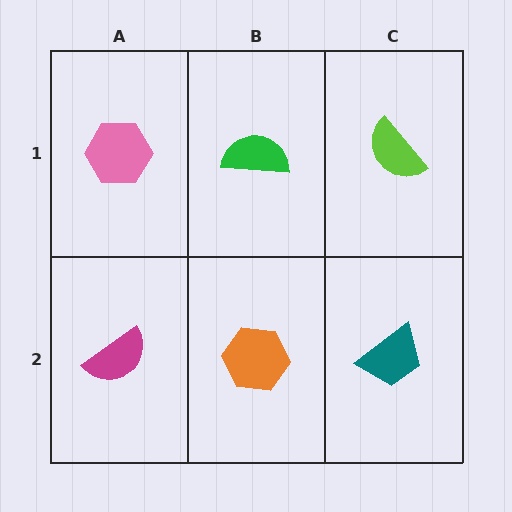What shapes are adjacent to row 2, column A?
A pink hexagon (row 1, column A), an orange hexagon (row 2, column B).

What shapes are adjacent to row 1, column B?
An orange hexagon (row 2, column B), a pink hexagon (row 1, column A), a lime semicircle (row 1, column C).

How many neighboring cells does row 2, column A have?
2.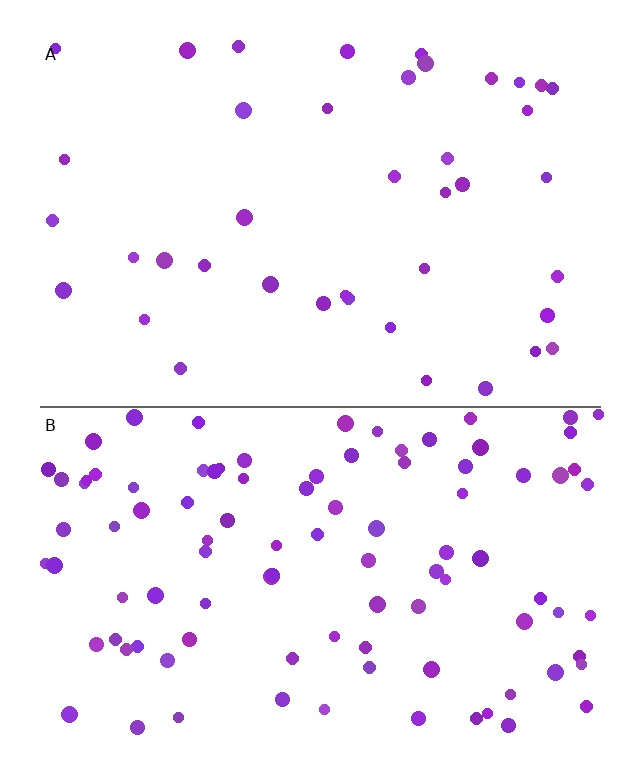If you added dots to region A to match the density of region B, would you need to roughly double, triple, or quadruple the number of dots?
Approximately double.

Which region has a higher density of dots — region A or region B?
B (the bottom).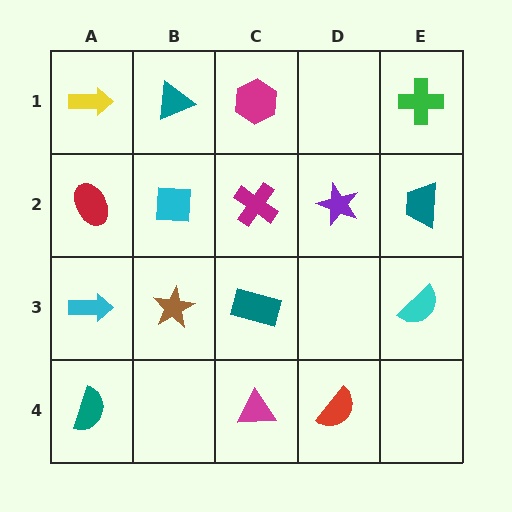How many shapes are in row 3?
4 shapes.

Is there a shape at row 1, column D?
No, that cell is empty.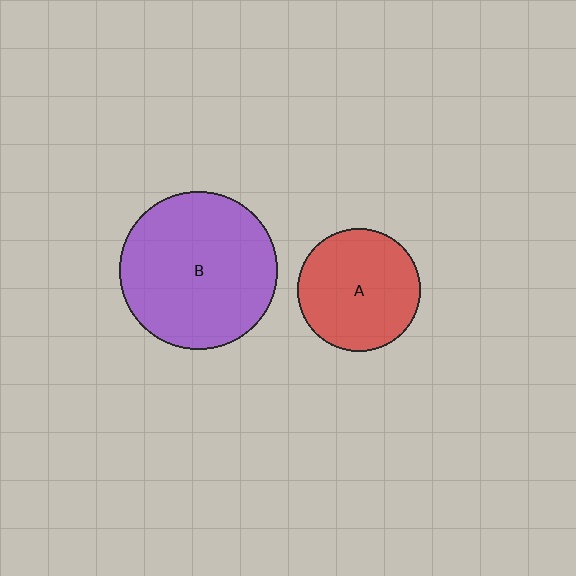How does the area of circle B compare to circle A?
Approximately 1.6 times.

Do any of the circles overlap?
No, none of the circles overlap.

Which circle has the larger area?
Circle B (purple).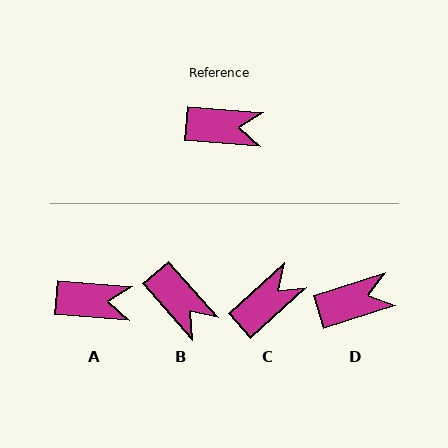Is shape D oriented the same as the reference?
No, it is off by about 22 degrees.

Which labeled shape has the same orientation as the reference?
A.